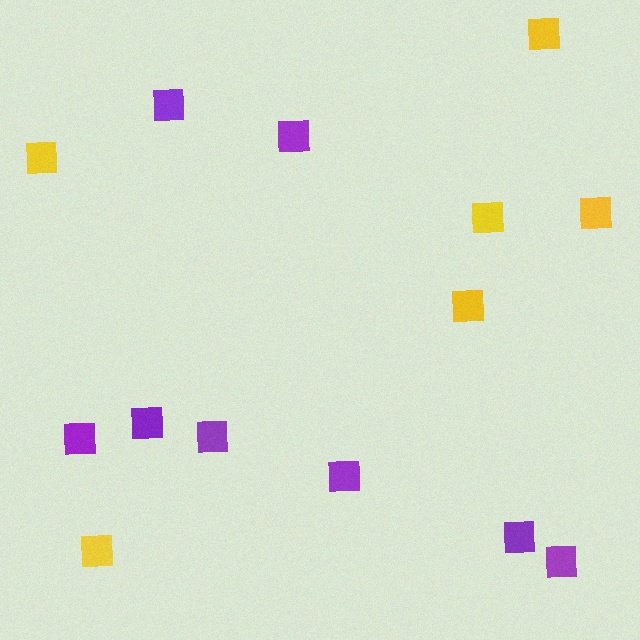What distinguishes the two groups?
There are 2 groups: one group of yellow squares (6) and one group of purple squares (8).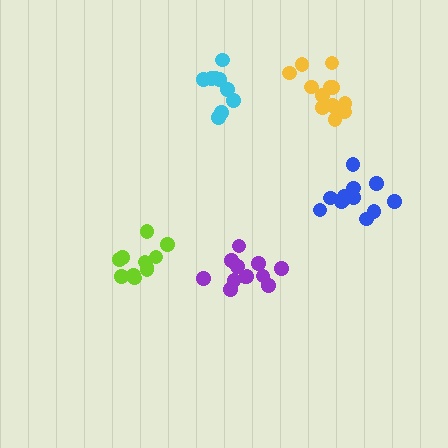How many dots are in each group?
Group 1: 12 dots, Group 2: 12 dots, Group 3: 9 dots, Group 4: 12 dots, Group 5: 11 dots (56 total).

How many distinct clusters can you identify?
There are 5 distinct clusters.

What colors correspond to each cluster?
The clusters are colored: yellow, purple, cyan, blue, lime.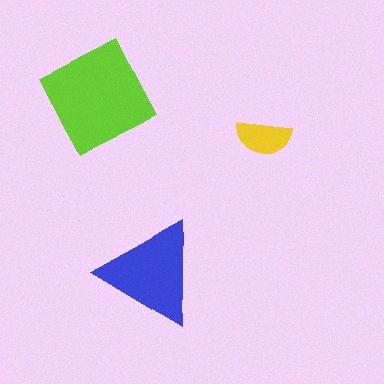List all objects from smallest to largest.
The yellow semicircle, the blue triangle, the lime diamond.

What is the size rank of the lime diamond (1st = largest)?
1st.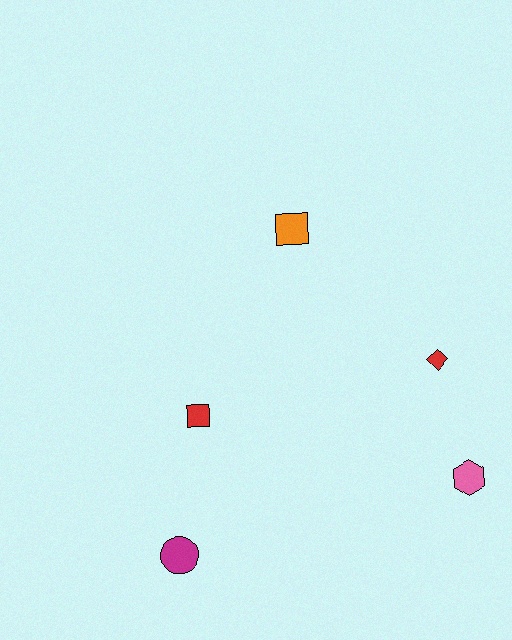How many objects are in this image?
There are 5 objects.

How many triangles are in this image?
There are no triangles.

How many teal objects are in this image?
There are no teal objects.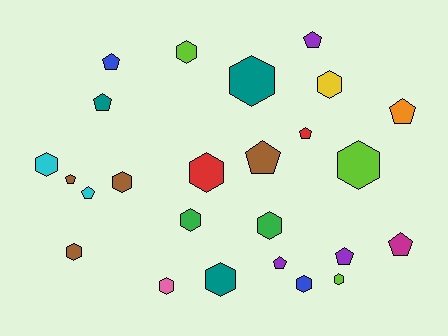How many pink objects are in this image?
There is 1 pink object.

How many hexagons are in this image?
There are 14 hexagons.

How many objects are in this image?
There are 25 objects.